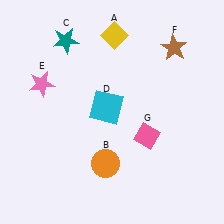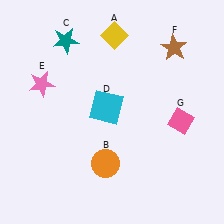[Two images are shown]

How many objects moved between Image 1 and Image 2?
1 object moved between the two images.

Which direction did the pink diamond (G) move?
The pink diamond (G) moved right.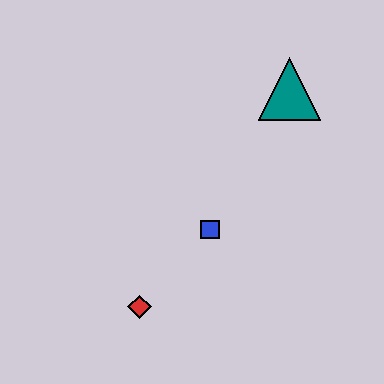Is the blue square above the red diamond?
Yes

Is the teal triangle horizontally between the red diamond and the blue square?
No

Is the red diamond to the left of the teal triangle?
Yes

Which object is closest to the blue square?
The red diamond is closest to the blue square.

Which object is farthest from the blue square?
The teal triangle is farthest from the blue square.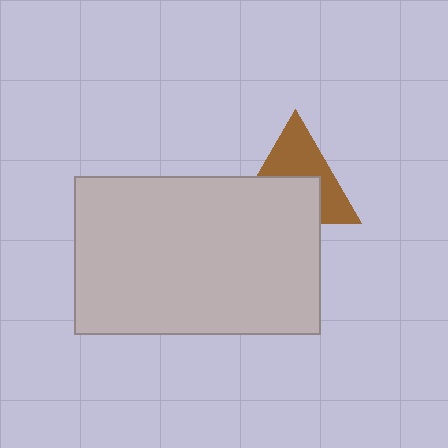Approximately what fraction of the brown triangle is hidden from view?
Roughly 49% of the brown triangle is hidden behind the light gray rectangle.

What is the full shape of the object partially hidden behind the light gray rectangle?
The partially hidden object is a brown triangle.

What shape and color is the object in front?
The object in front is a light gray rectangle.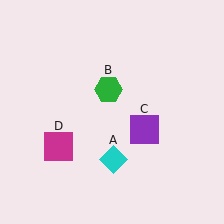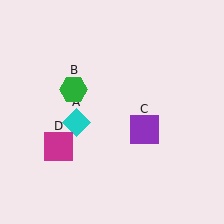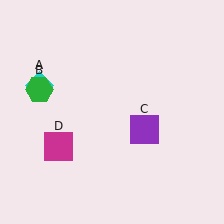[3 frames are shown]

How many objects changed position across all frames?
2 objects changed position: cyan diamond (object A), green hexagon (object B).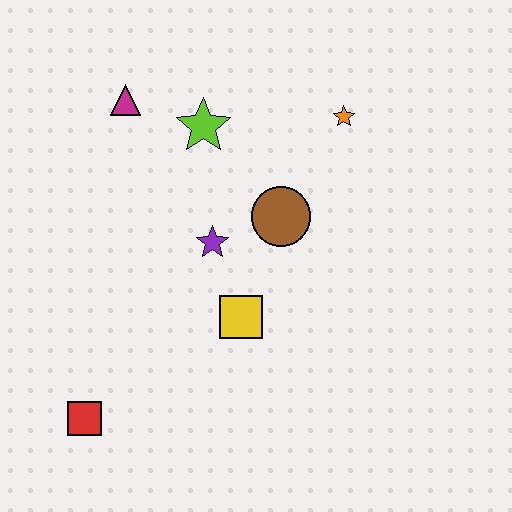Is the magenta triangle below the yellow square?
No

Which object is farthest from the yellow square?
The magenta triangle is farthest from the yellow square.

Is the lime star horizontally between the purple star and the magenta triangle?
Yes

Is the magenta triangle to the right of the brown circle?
No